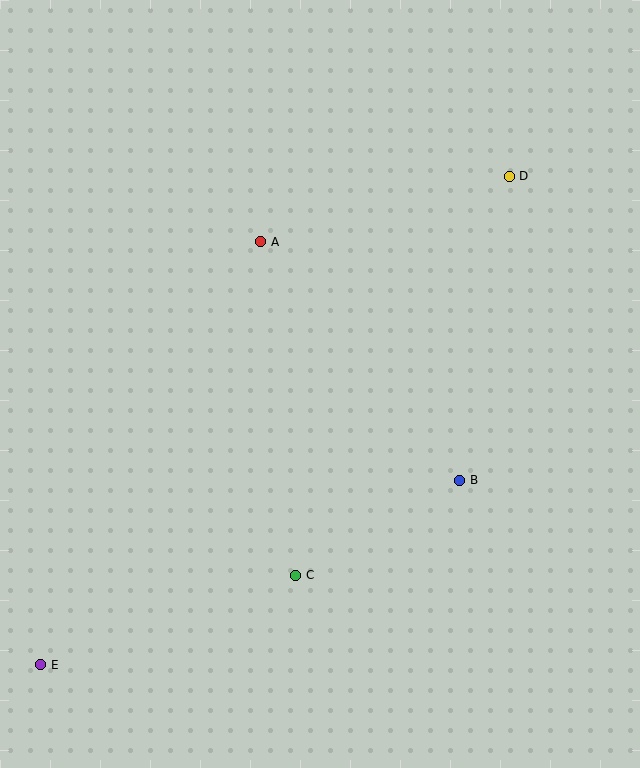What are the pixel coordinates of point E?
Point E is at (41, 665).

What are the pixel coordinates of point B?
Point B is at (460, 480).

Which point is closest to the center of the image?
Point A at (261, 242) is closest to the center.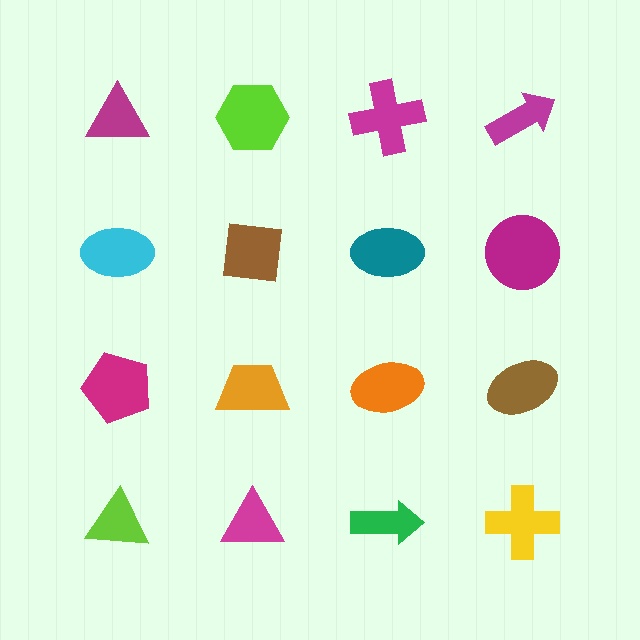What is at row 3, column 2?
An orange trapezoid.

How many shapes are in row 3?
4 shapes.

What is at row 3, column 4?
A brown ellipse.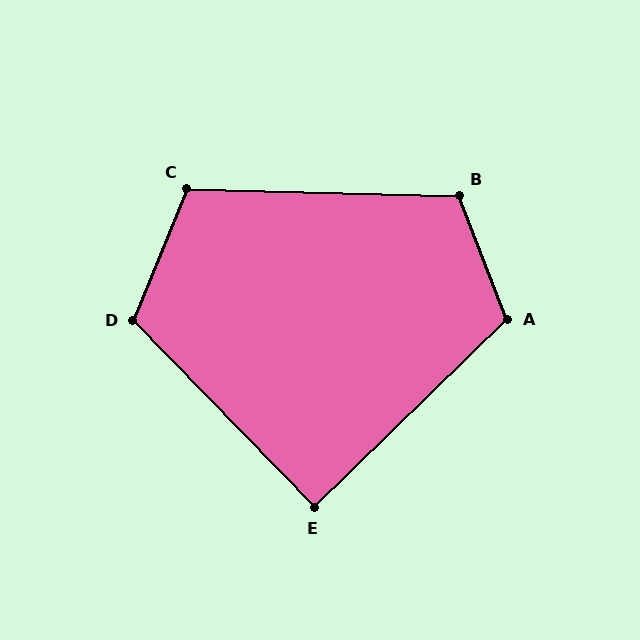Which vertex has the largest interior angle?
D, at approximately 114 degrees.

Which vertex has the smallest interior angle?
E, at approximately 90 degrees.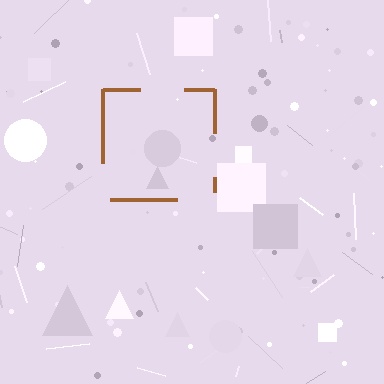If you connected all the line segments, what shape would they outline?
They would outline a square.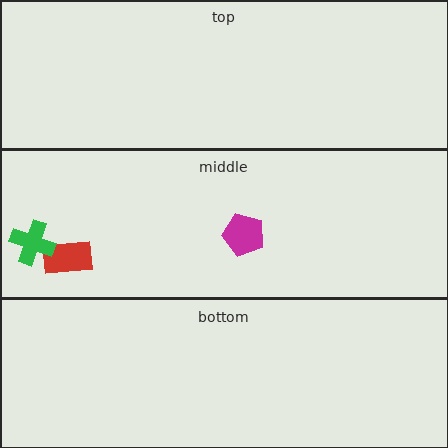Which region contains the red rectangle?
The middle region.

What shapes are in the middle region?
The red rectangle, the magenta pentagon, the green cross.